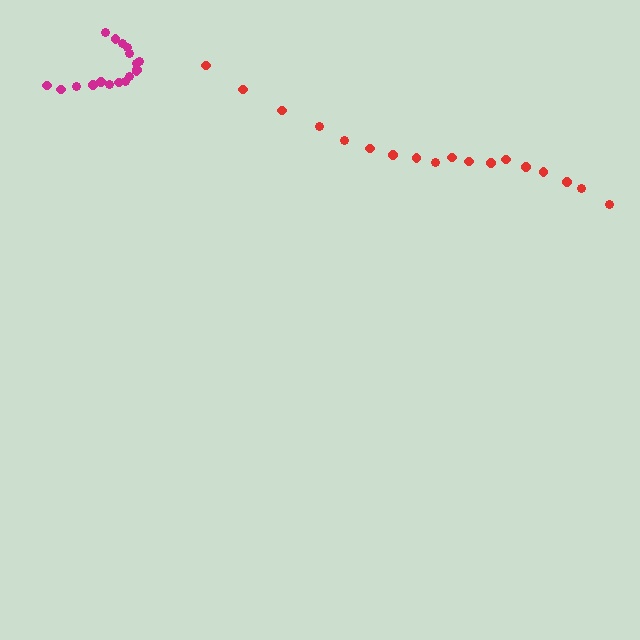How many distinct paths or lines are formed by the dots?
There are 2 distinct paths.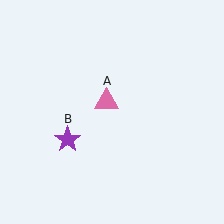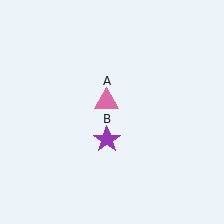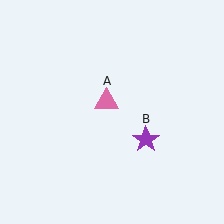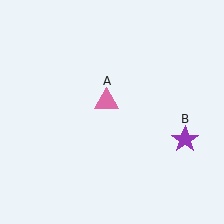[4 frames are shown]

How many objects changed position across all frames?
1 object changed position: purple star (object B).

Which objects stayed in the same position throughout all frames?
Pink triangle (object A) remained stationary.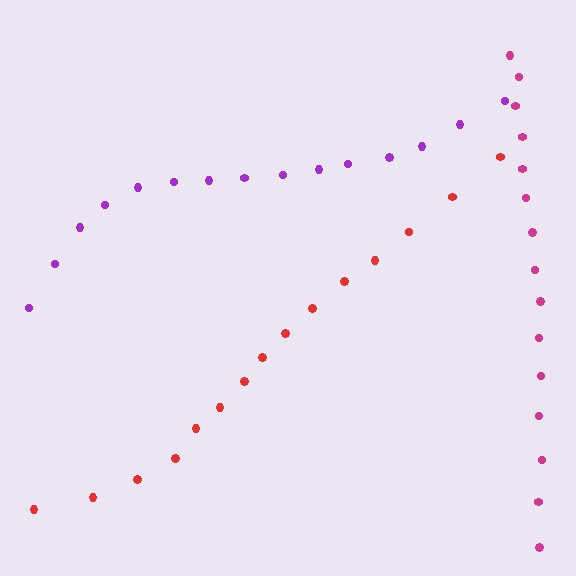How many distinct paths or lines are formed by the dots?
There are 3 distinct paths.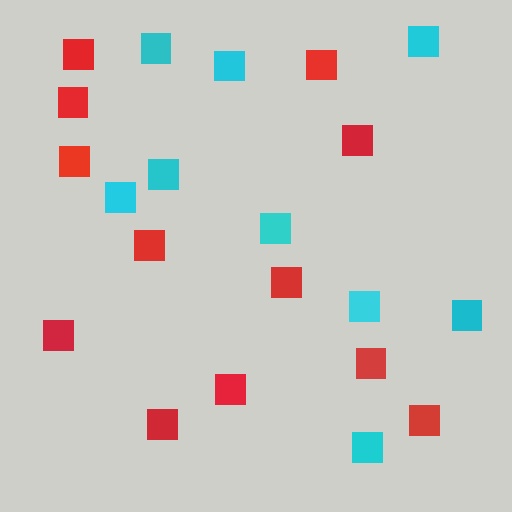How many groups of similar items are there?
There are 2 groups: one group of cyan squares (9) and one group of red squares (12).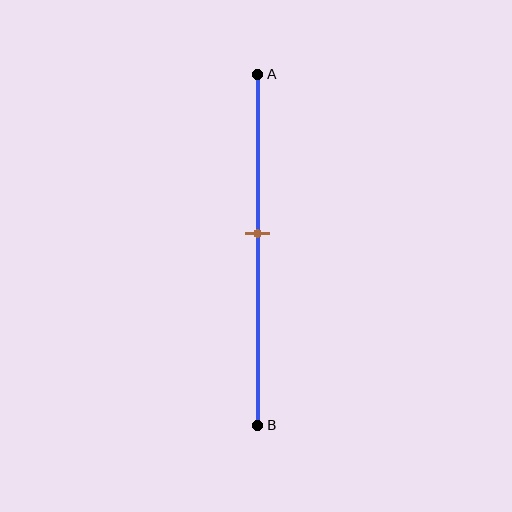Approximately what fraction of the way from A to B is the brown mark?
The brown mark is approximately 45% of the way from A to B.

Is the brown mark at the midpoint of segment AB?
No, the mark is at about 45% from A, not at the 50% midpoint.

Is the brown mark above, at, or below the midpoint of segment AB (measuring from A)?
The brown mark is above the midpoint of segment AB.